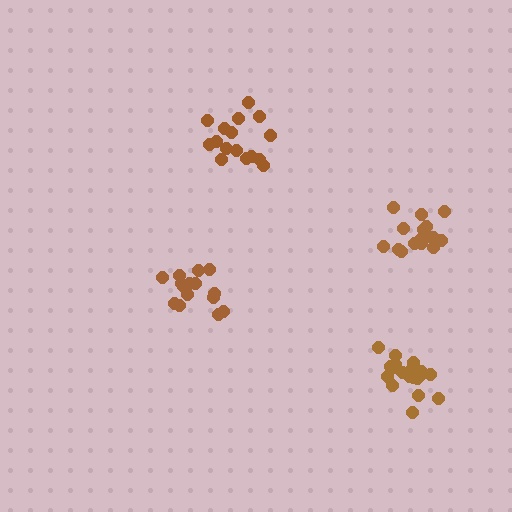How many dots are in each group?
Group 1: 16 dots, Group 2: 19 dots, Group 3: 15 dots, Group 4: 17 dots (67 total).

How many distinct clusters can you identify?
There are 4 distinct clusters.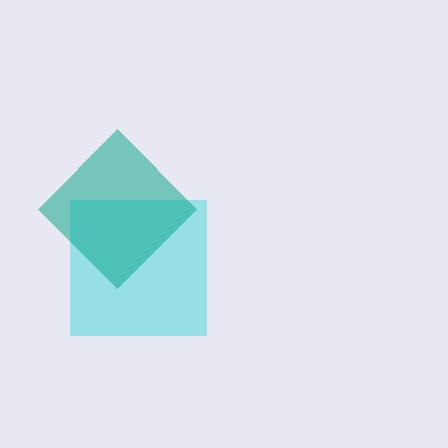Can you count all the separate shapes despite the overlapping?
Yes, there are 2 separate shapes.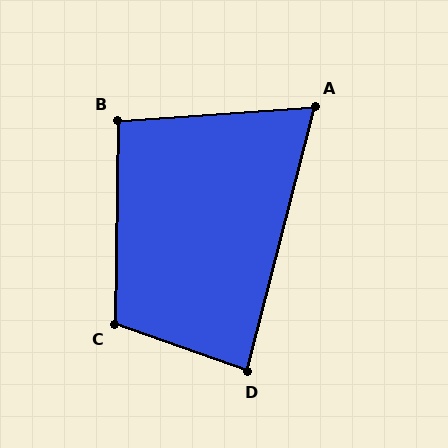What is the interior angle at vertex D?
Approximately 85 degrees (approximately right).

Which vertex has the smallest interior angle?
A, at approximately 72 degrees.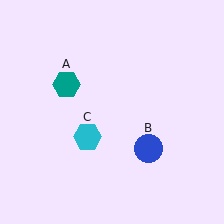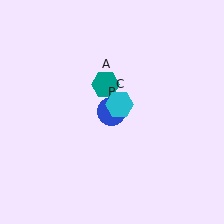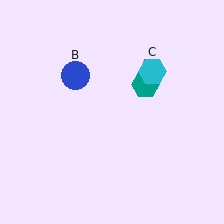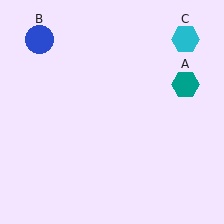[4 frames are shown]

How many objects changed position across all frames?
3 objects changed position: teal hexagon (object A), blue circle (object B), cyan hexagon (object C).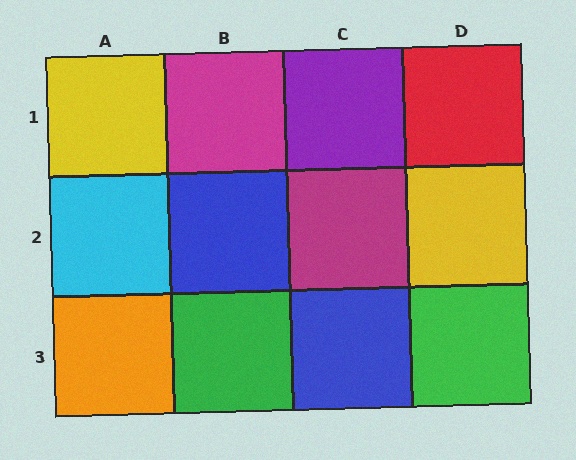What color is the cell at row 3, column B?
Green.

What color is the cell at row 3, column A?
Orange.